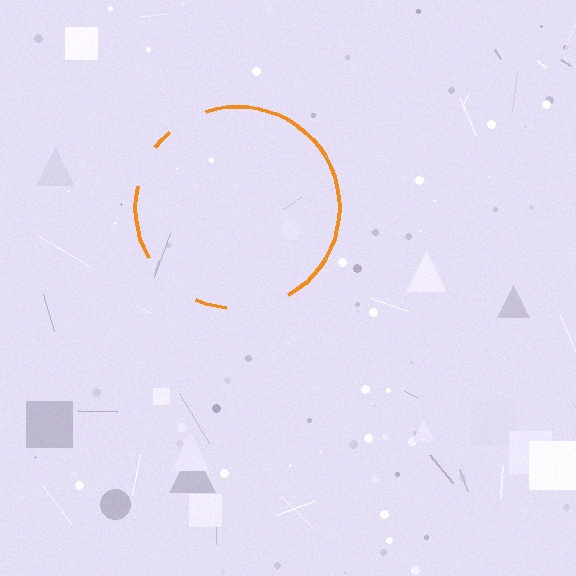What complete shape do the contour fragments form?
The contour fragments form a circle.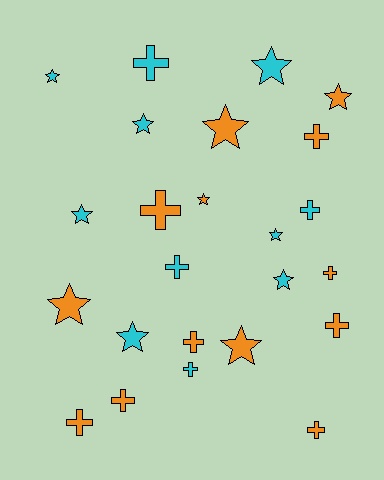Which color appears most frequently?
Orange, with 13 objects.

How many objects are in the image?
There are 24 objects.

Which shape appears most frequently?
Cross, with 12 objects.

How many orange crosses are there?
There are 8 orange crosses.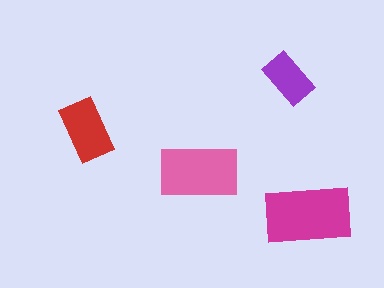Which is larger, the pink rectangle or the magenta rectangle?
The magenta one.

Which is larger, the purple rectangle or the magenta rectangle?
The magenta one.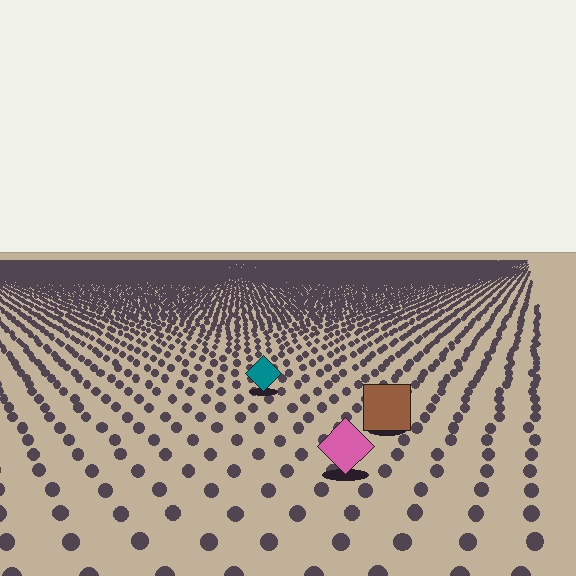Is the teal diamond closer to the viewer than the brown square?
No. The brown square is closer — you can tell from the texture gradient: the ground texture is coarser near it.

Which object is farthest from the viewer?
The teal diamond is farthest from the viewer. It appears smaller and the ground texture around it is denser.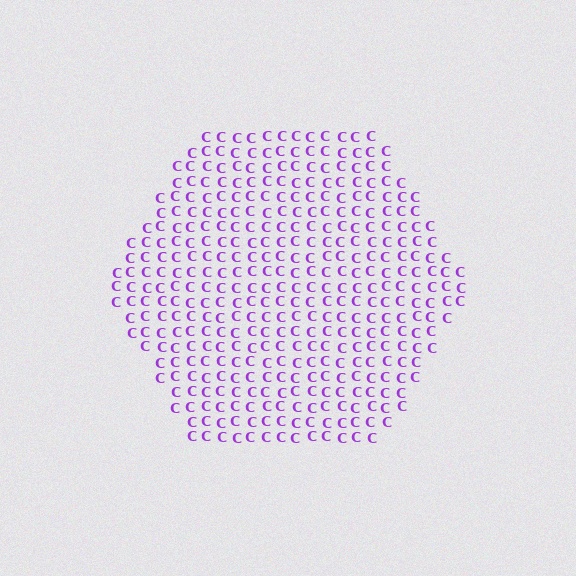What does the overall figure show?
The overall figure shows a hexagon.